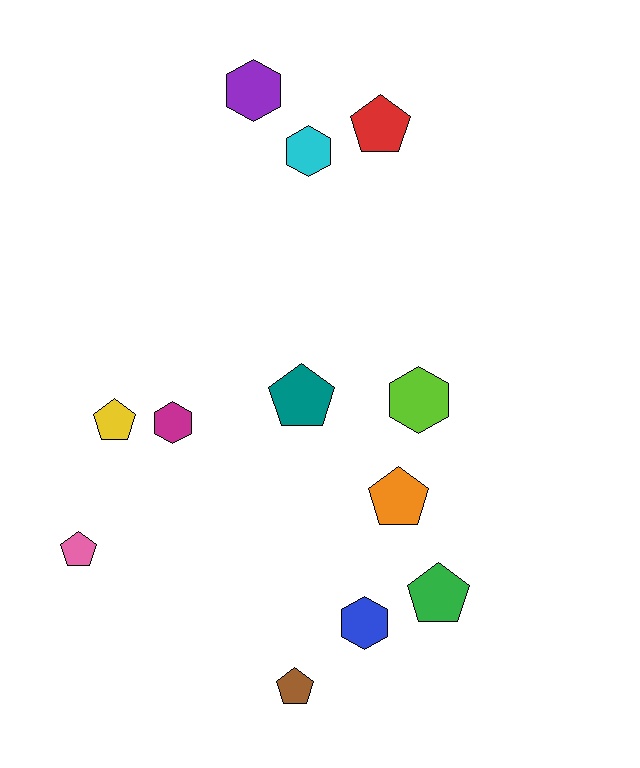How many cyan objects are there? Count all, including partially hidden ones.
There is 1 cyan object.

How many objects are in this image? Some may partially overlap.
There are 12 objects.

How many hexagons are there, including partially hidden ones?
There are 5 hexagons.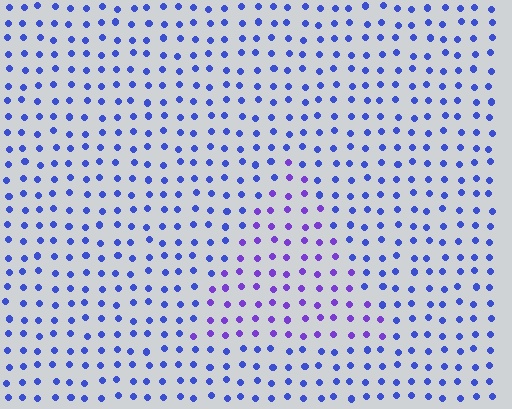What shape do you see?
I see a triangle.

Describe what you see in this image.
The image is filled with small blue elements in a uniform arrangement. A triangle-shaped region is visible where the elements are tinted to a slightly different hue, forming a subtle color boundary.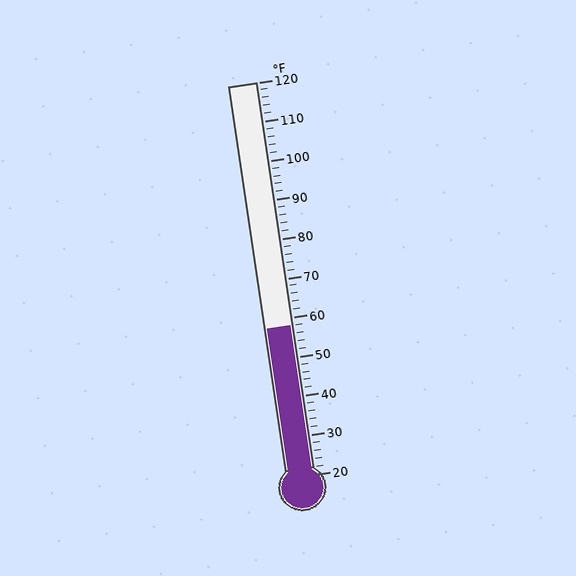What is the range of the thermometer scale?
The thermometer scale ranges from 20°F to 120°F.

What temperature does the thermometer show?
The thermometer shows approximately 58°F.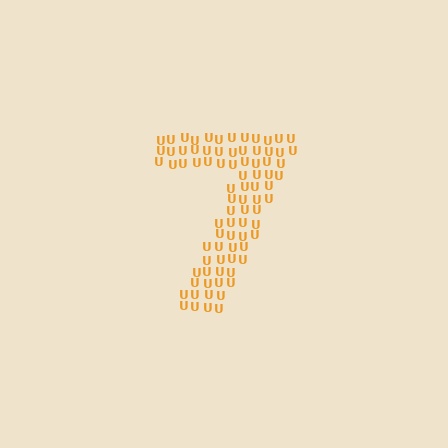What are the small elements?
The small elements are letter U's.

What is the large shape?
The large shape is the digit 7.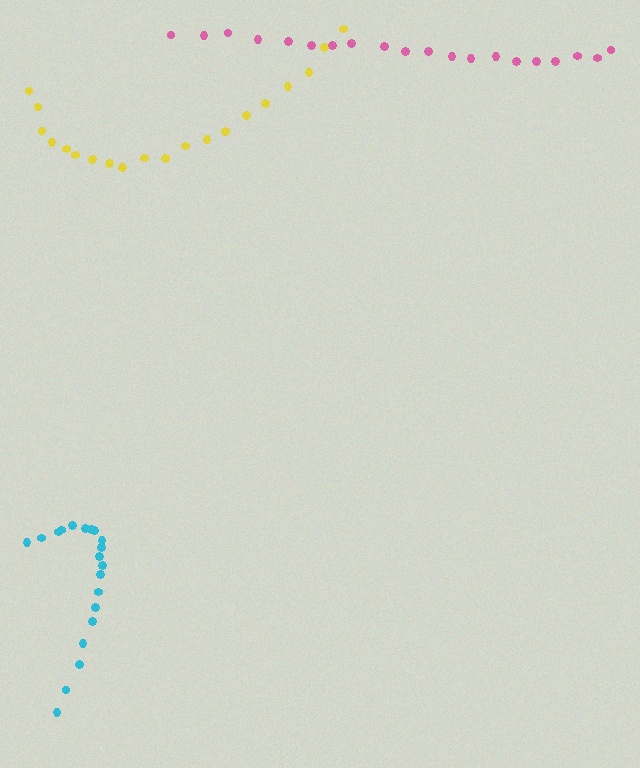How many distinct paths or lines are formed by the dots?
There are 3 distinct paths.